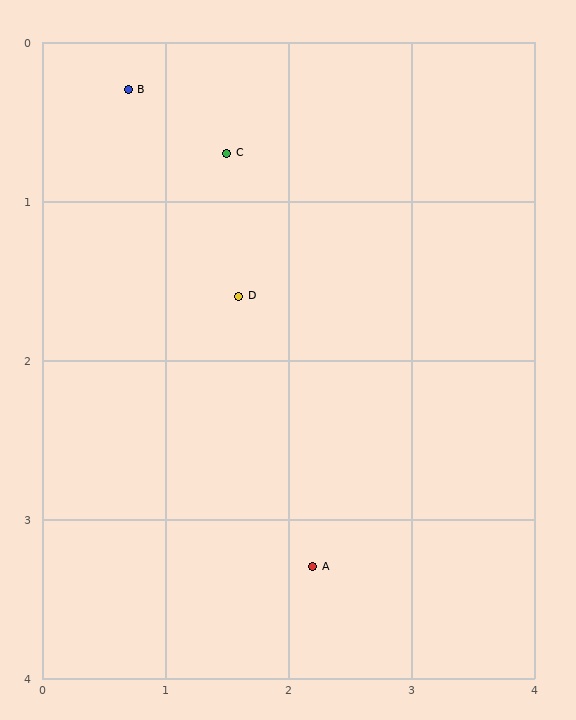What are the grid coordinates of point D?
Point D is at approximately (1.6, 1.6).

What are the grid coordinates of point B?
Point B is at approximately (0.7, 0.3).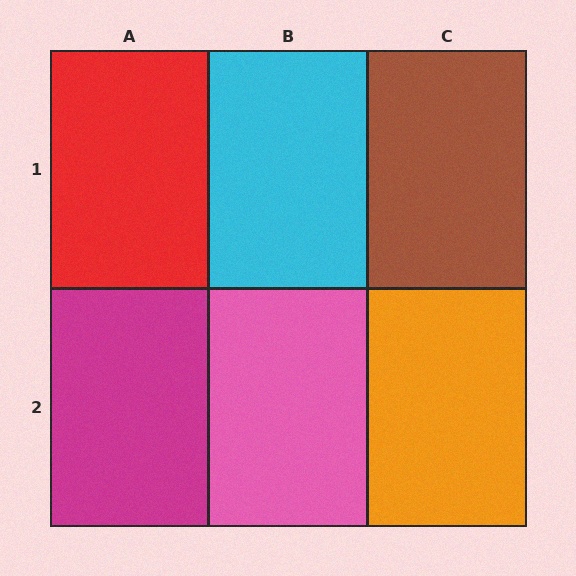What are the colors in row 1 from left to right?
Red, cyan, brown.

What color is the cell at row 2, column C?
Orange.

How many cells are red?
1 cell is red.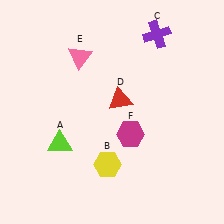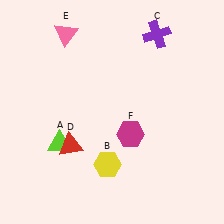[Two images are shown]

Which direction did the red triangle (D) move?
The red triangle (D) moved left.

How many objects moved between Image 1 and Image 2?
2 objects moved between the two images.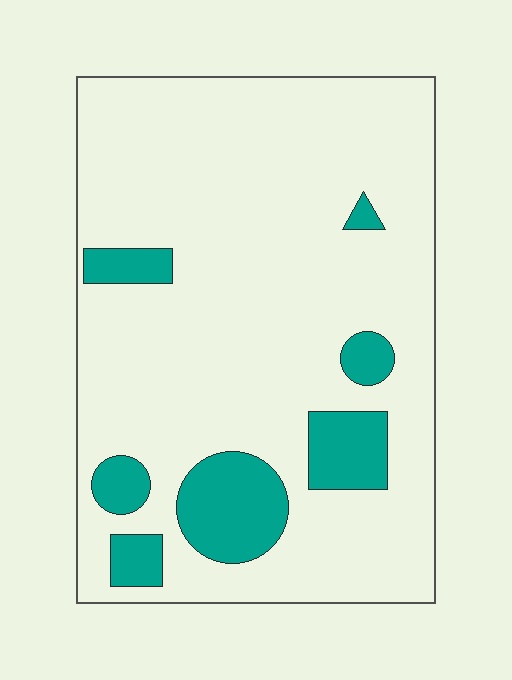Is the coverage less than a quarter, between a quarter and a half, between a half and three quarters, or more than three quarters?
Less than a quarter.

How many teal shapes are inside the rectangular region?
7.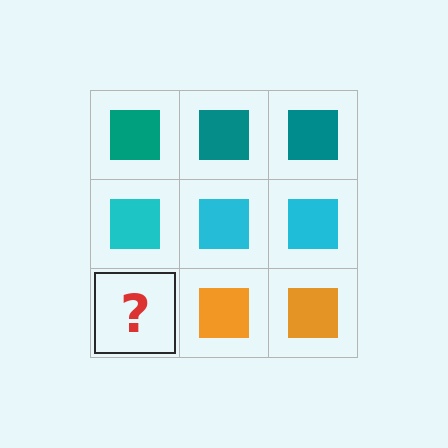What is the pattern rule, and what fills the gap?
The rule is that each row has a consistent color. The gap should be filled with an orange square.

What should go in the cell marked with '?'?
The missing cell should contain an orange square.